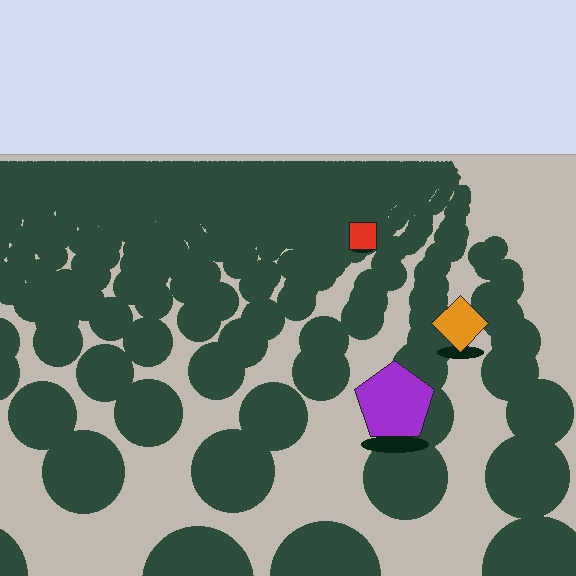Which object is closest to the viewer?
The purple pentagon is closest. The texture marks near it are larger and more spread out.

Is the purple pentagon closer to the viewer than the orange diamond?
Yes. The purple pentagon is closer — you can tell from the texture gradient: the ground texture is coarser near it.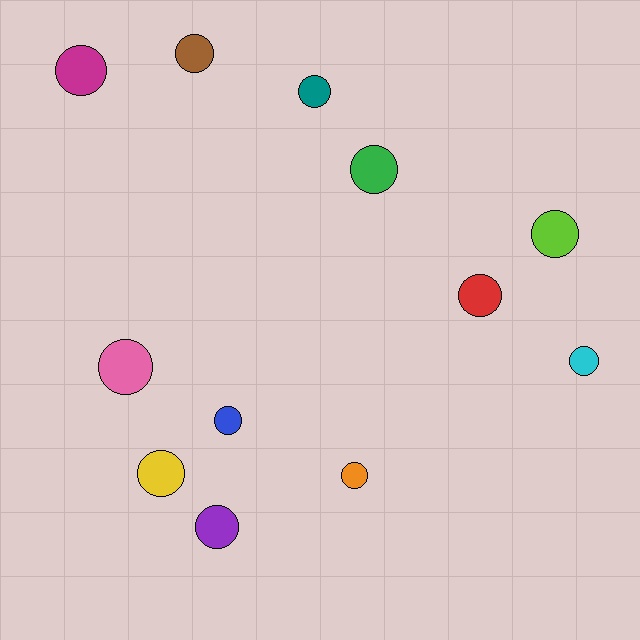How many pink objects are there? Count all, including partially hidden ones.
There is 1 pink object.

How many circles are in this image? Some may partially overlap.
There are 12 circles.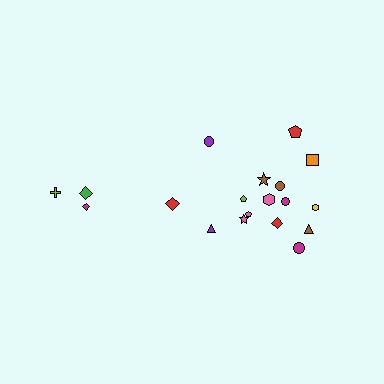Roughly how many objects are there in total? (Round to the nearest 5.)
Roughly 20 objects in total.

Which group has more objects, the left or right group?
The right group.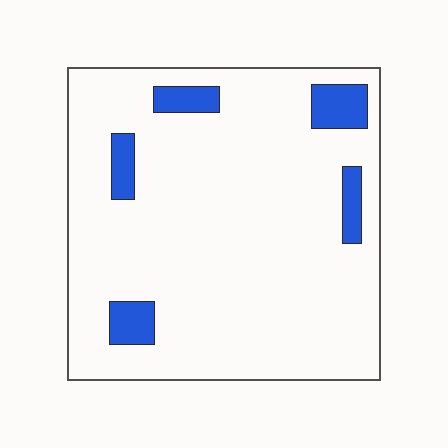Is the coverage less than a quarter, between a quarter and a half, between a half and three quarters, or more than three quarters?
Less than a quarter.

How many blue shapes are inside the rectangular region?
5.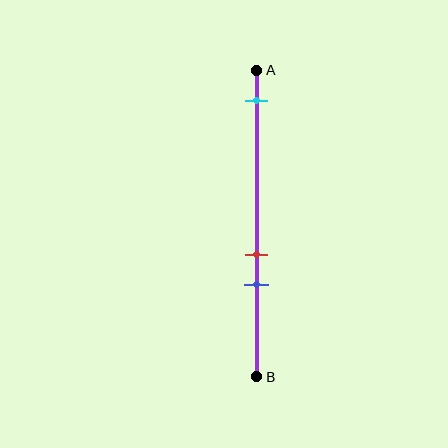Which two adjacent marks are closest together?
The red and blue marks are the closest adjacent pair.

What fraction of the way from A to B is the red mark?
The red mark is approximately 60% (0.6) of the way from A to B.